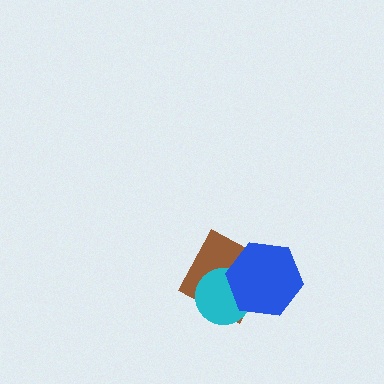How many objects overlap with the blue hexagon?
2 objects overlap with the blue hexagon.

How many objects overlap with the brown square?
2 objects overlap with the brown square.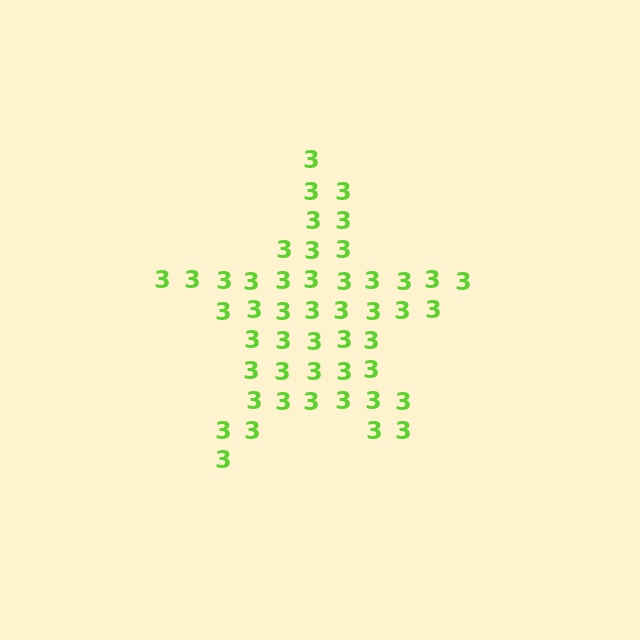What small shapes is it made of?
It is made of small digit 3's.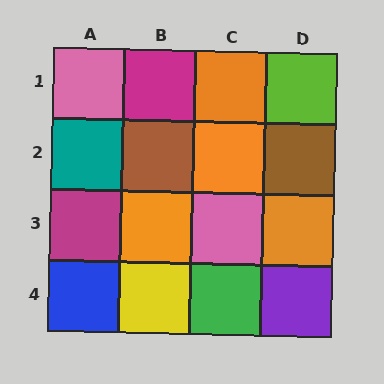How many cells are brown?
2 cells are brown.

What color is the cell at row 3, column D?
Orange.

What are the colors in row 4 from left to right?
Blue, yellow, green, purple.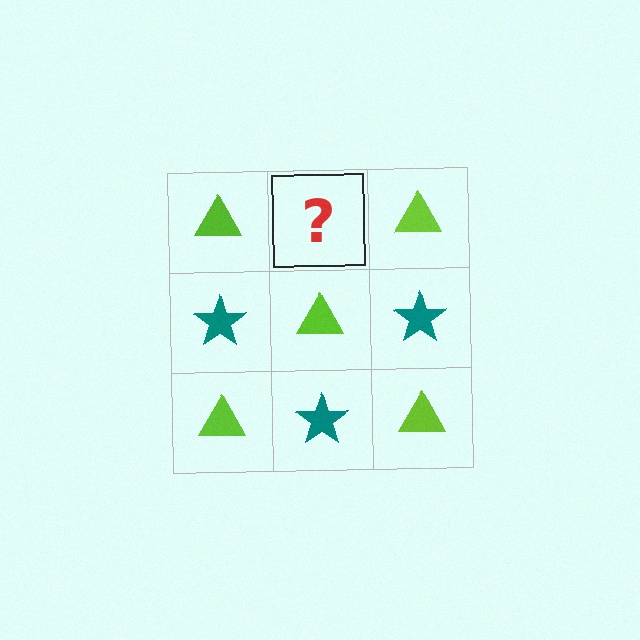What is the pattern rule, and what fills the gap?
The rule is that it alternates lime triangle and teal star in a checkerboard pattern. The gap should be filled with a teal star.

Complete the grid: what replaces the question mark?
The question mark should be replaced with a teal star.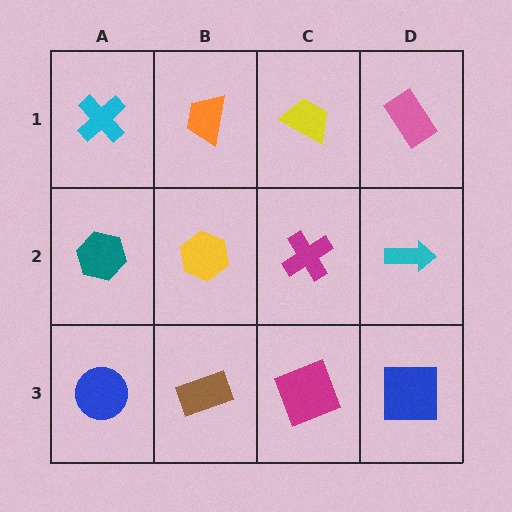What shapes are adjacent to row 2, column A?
A cyan cross (row 1, column A), a blue circle (row 3, column A), a yellow hexagon (row 2, column B).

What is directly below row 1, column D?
A cyan arrow.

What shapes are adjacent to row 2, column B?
An orange trapezoid (row 1, column B), a brown rectangle (row 3, column B), a teal hexagon (row 2, column A), a magenta cross (row 2, column C).